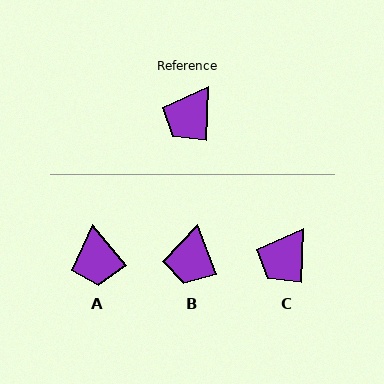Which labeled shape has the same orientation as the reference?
C.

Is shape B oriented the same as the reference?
No, it is off by about 22 degrees.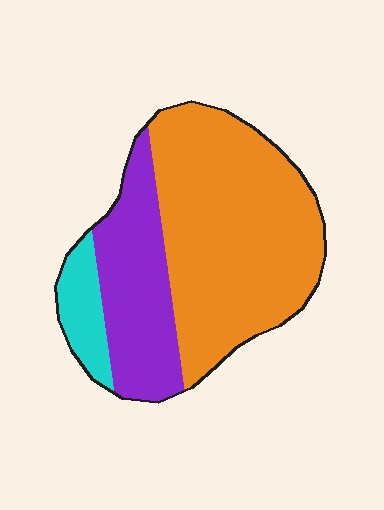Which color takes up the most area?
Orange, at roughly 60%.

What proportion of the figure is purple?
Purple covers roughly 30% of the figure.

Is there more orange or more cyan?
Orange.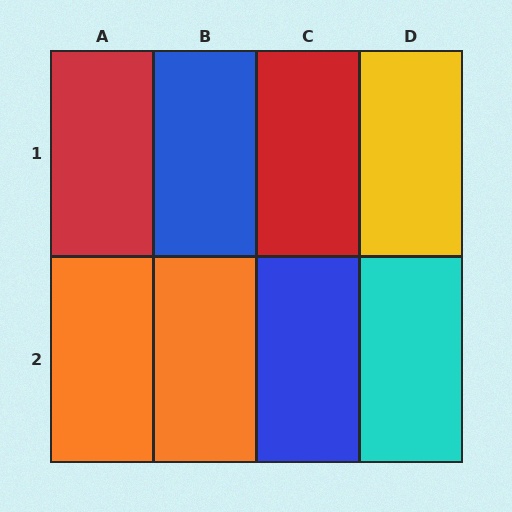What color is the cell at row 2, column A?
Orange.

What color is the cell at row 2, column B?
Orange.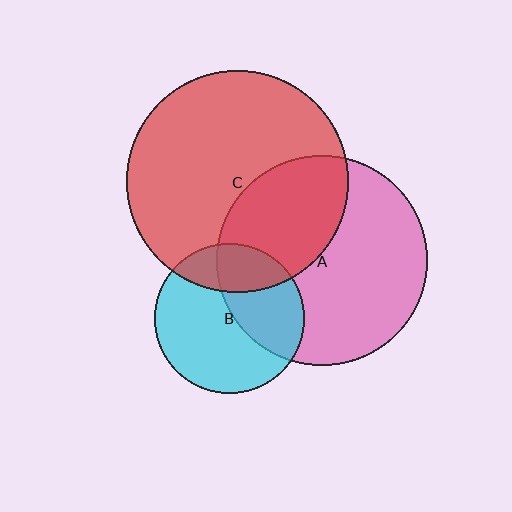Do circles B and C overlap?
Yes.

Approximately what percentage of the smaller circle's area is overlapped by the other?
Approximately 25%.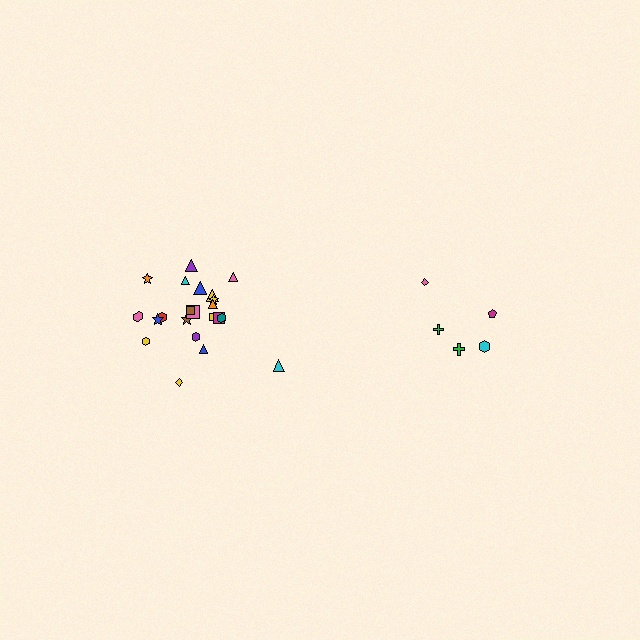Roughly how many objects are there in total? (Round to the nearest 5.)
Roughly 25 objects in total.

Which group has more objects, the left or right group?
The left group.